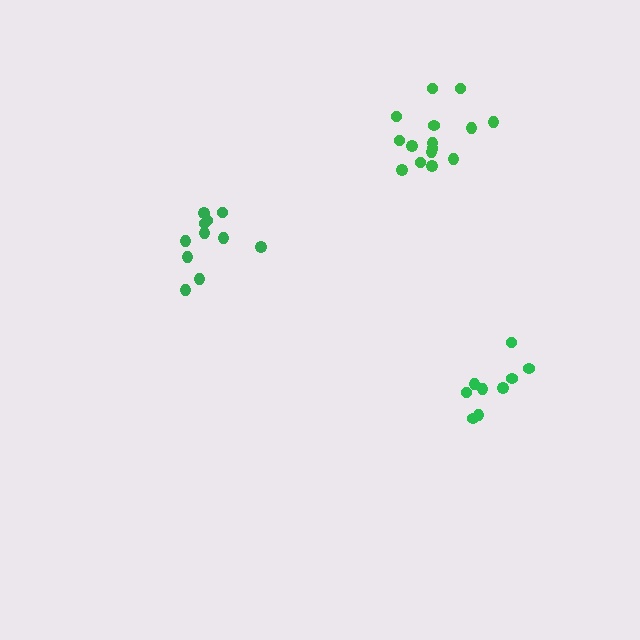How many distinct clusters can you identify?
There are 3 distinct clusters.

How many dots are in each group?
Group 1: 9 dots, Group 2: 15 dots, Group 3: 11 dots (35 total).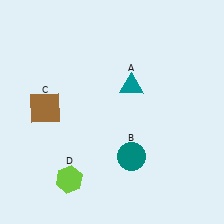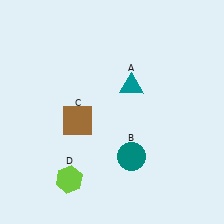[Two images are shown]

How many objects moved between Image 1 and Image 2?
1 object moved between the two images.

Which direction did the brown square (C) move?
The brown square (C) moved right.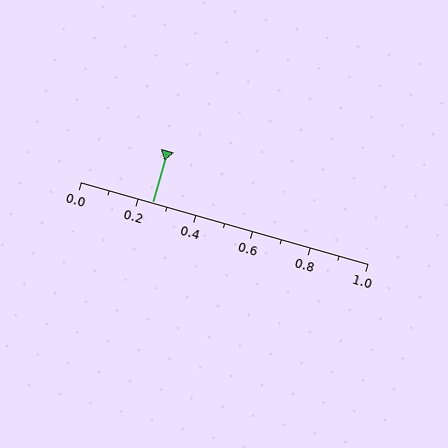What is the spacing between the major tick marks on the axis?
The major ticks are spaced 0.2 apart.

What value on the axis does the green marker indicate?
The marker indicates approximately 0.25.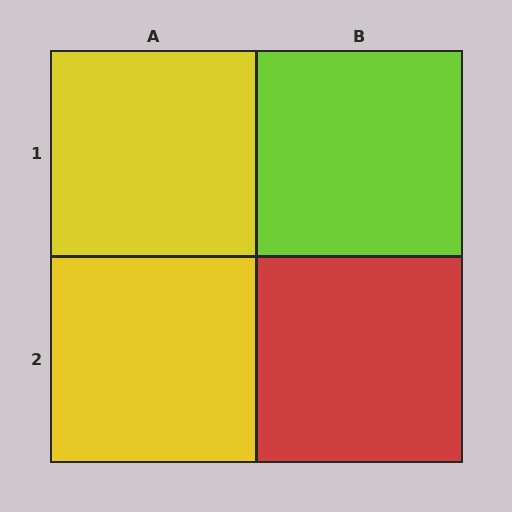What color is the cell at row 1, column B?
Lime.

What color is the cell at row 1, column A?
Yellow.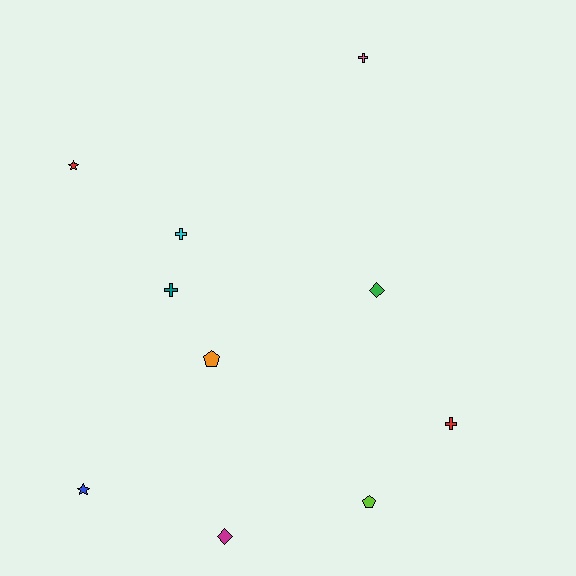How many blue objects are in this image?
There is 1 blue object.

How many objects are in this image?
There are 10 objects.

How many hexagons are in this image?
There are no hexagons.